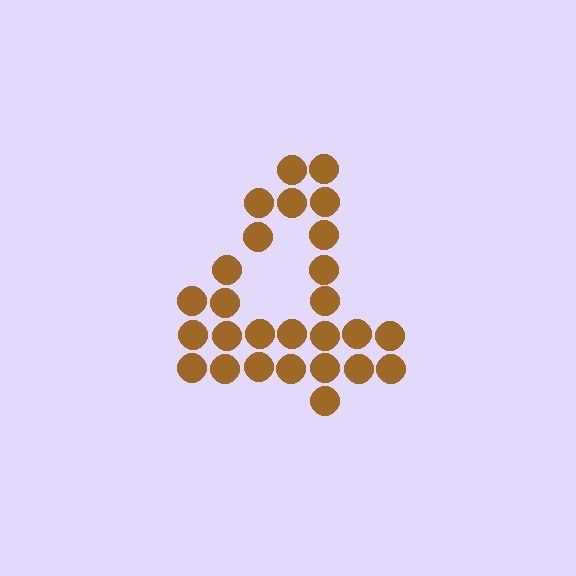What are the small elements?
The small elements are circles.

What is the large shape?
The large shape is the digit 4.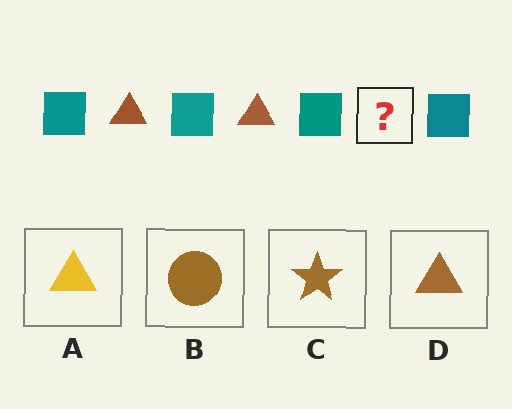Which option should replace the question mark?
Option D.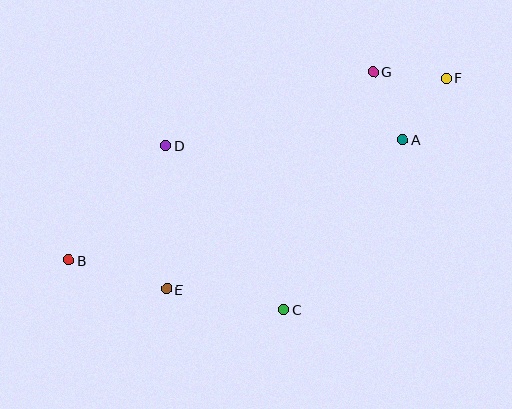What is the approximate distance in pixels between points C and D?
The distance between C and D is approximately 202 pixels.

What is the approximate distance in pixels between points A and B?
The distance between A and B is approximately 355 pixels.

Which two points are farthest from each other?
Points B and F are farthest from each other.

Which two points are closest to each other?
Points F and G are closest to each other.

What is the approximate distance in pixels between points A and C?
The distance between A and C is approximately 208 pixels.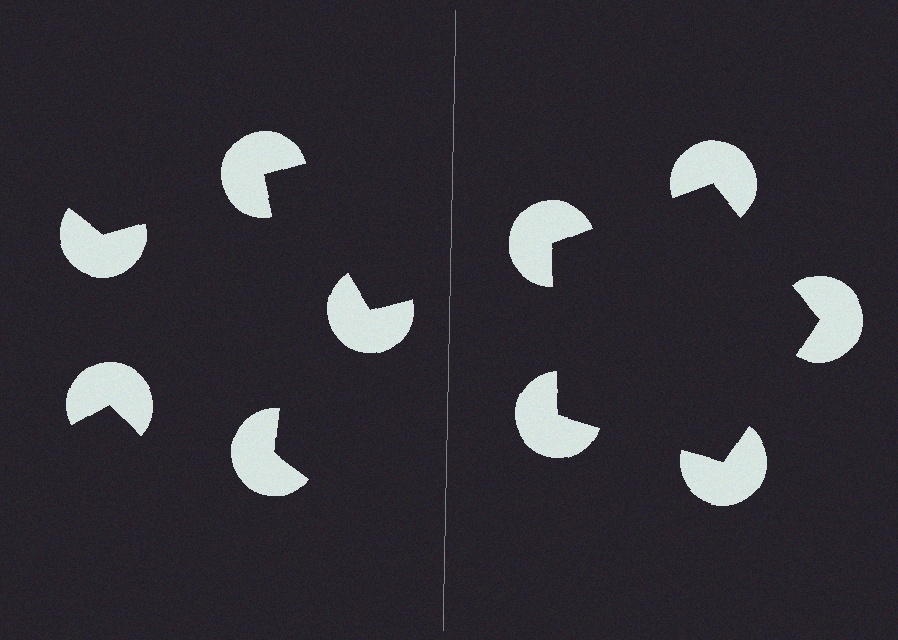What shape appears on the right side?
An illusory pentagon.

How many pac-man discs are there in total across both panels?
10 — 5 on each side.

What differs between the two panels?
The pac-man discs are positioned identically on both sides; only the wedge orientations differ. On the right they align to a pentagon; on the left they are misaligned.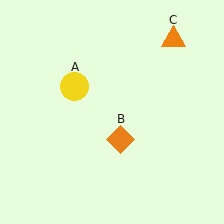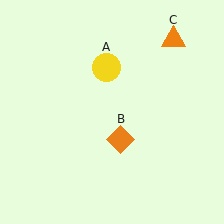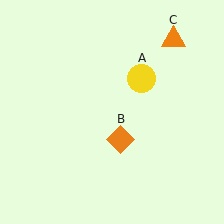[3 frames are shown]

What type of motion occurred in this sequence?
The yellow circle (object A) rotated clockwise around the center of the scene.